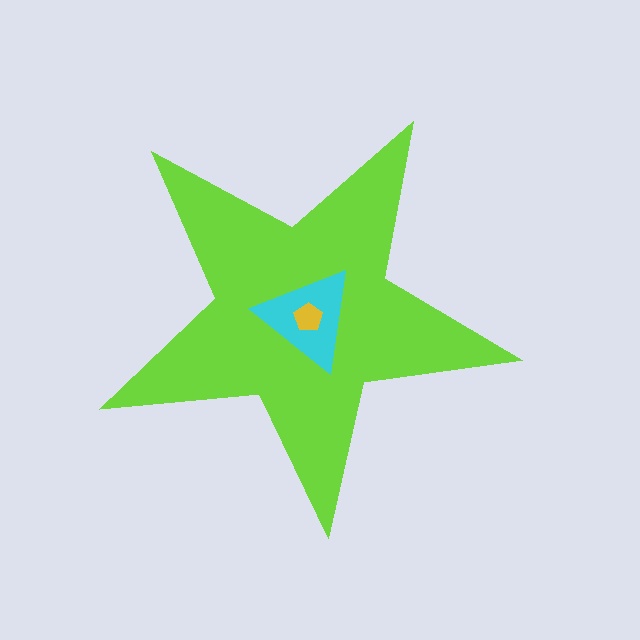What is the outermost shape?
The lime star.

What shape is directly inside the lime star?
The cyan triangle.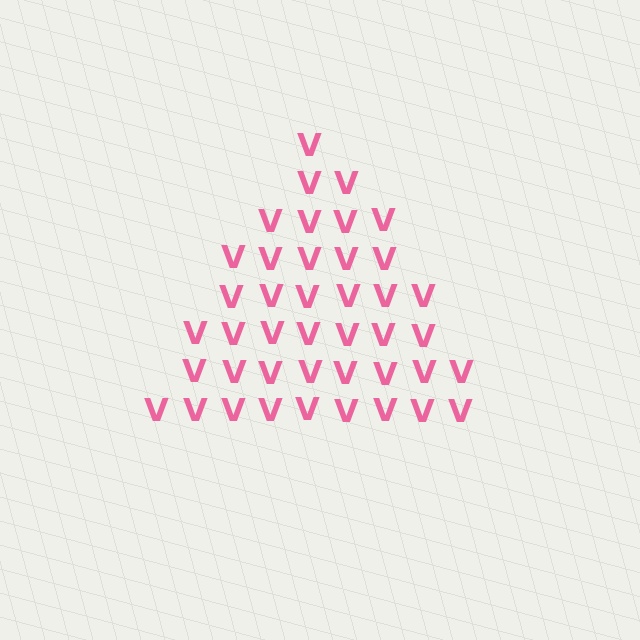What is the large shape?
The large shape is a triangle.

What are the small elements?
The small elements are letter V's.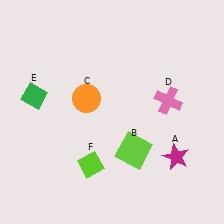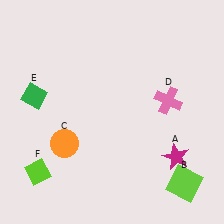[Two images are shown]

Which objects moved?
The objects that moved are: the lime square (B), the orange circle (C), the lime diamond (F).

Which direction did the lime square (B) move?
The lime square (B) moved right.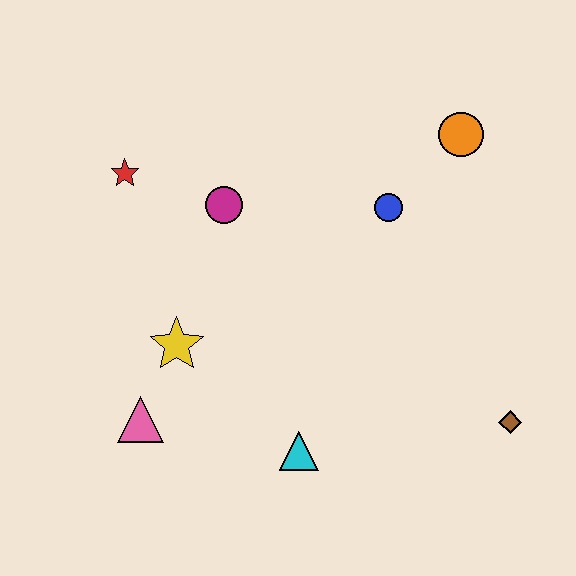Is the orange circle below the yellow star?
No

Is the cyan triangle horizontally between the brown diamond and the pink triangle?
Yes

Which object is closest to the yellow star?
The pink triangle is closest to the yellow star.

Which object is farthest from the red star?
The brown diamond is farthest from the red star.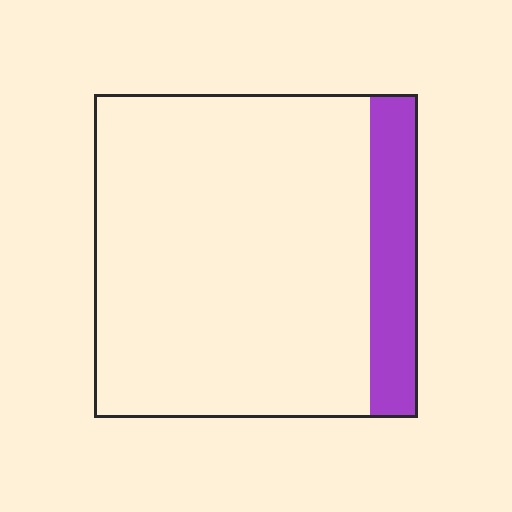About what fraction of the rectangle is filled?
About one sixth (1/6).